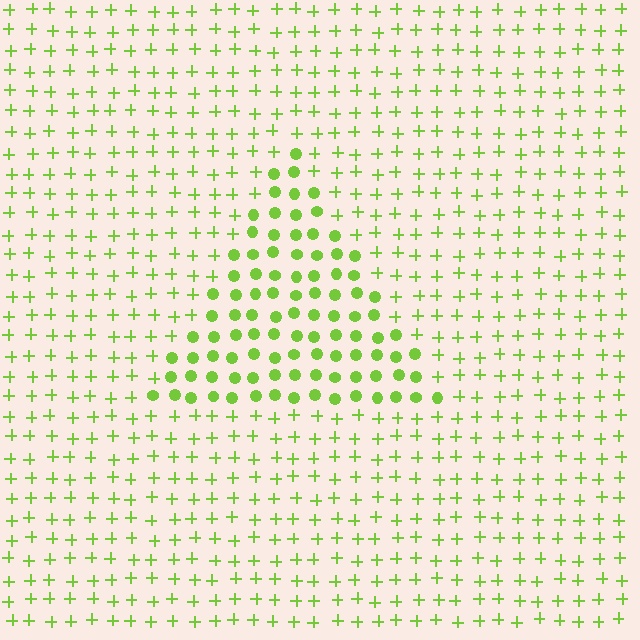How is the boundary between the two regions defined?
The boundary is defined by a change in element shape: circles inside vs. plus signs outside. All elements share the same color and spacing.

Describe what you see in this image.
The image is filled with small lime elements arranged in a uniform grid. A triangle-shaped region contains circles, while the surrounding area contains plus signs. The boundary is defined purely by the change in element shape.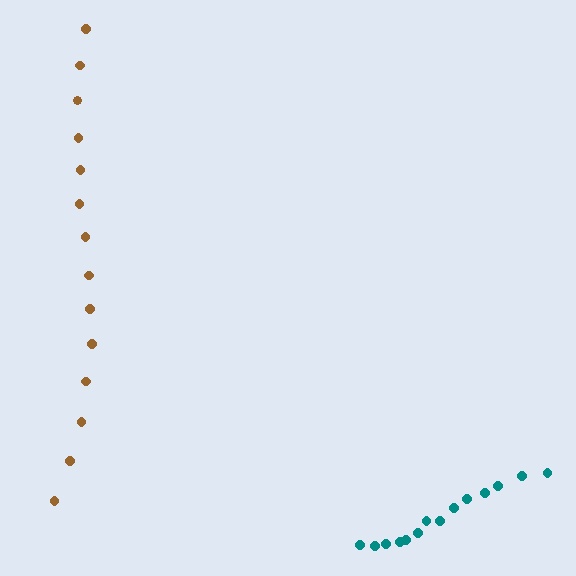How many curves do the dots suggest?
There are 2 distinct paths.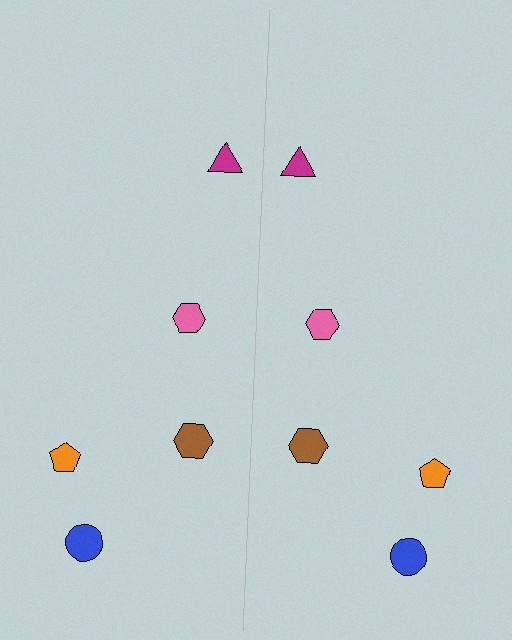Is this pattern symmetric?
Yes, this pattern has bilateral (reflection) symmetry.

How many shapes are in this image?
There are 10 shapes in this image.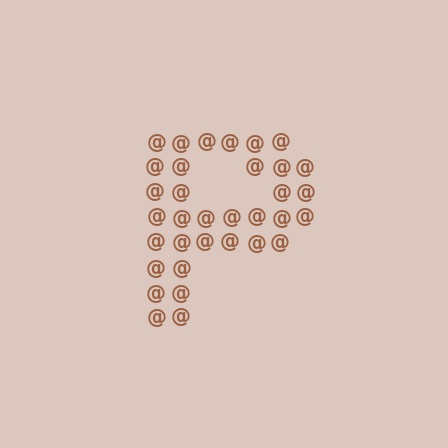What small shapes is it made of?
It is made of small at signs.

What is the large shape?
The large shape is the letter P.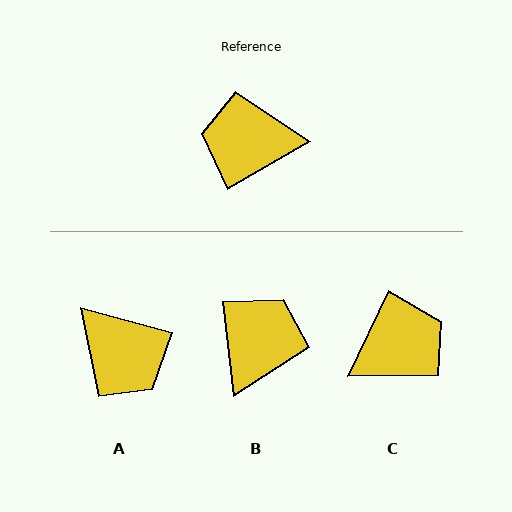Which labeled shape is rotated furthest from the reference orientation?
C, about 145 degrees away.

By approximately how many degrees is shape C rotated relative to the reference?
Approximately 145 degrees clockwise.